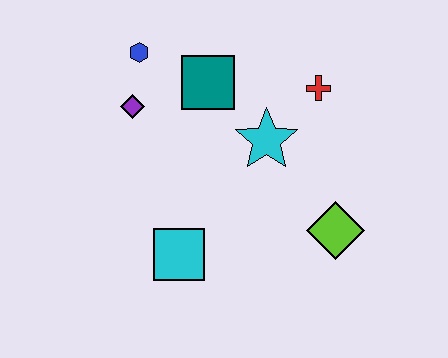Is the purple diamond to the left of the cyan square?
Yes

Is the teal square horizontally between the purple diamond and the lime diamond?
Yes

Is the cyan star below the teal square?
Yes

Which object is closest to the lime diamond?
The cyan star is closest to the lime diamond.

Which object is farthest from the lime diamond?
The blue hexagon is farthest from the lime diamond.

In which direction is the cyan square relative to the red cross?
The cyan square is below the red cross.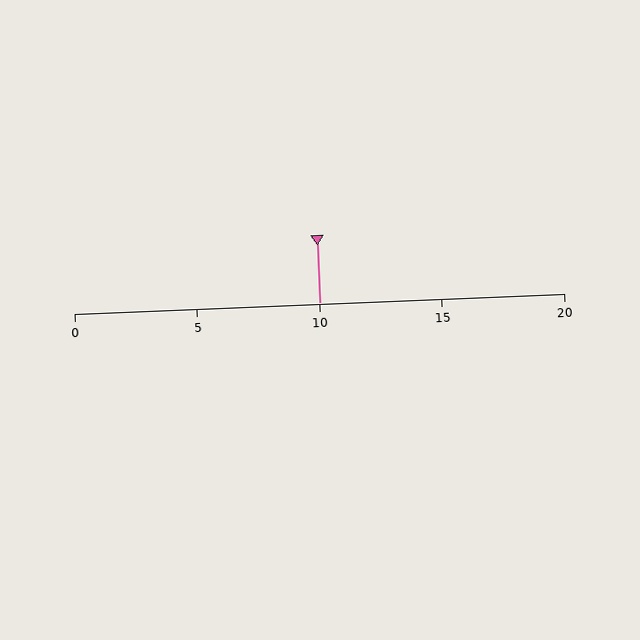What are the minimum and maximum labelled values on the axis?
The axis runs from 0 to 20.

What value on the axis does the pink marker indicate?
The marker indicates approximately 10.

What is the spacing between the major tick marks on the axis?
The major ticks are spaced 5 apart.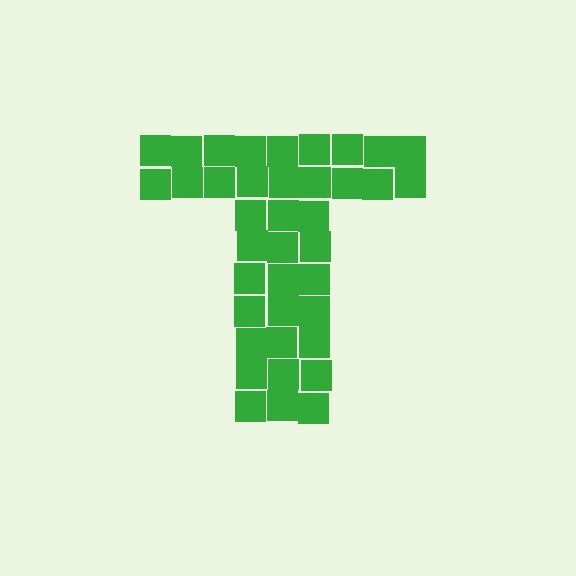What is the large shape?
The large shape is the letter T.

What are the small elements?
The small elements are squares.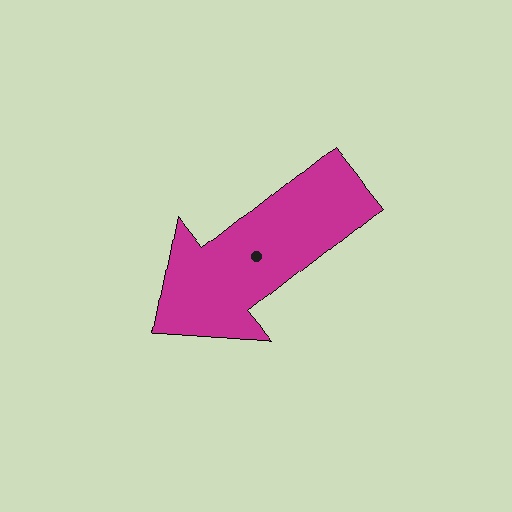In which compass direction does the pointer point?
Southwest.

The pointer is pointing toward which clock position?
Roughly 8 o'clock.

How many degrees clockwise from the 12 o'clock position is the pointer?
Approximately 231 degrees.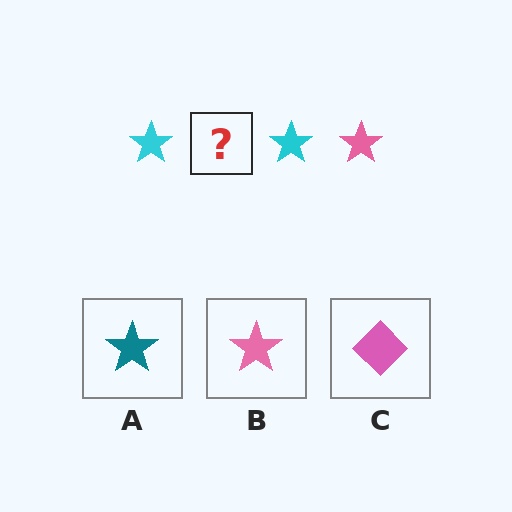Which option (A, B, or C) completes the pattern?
B.